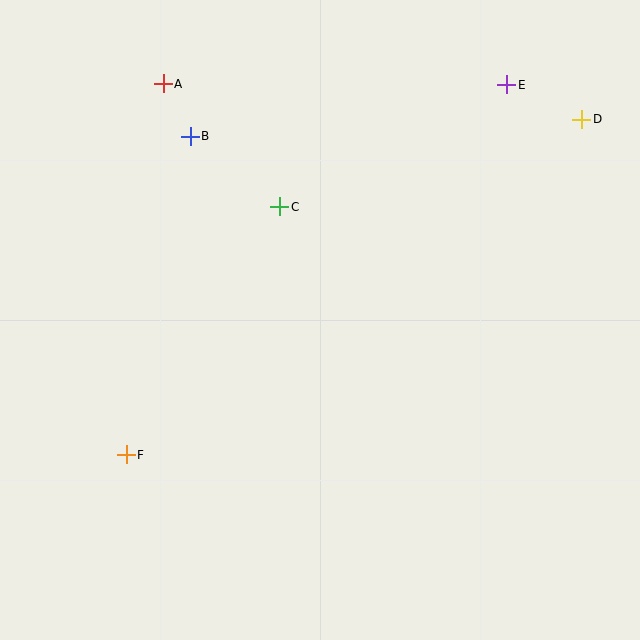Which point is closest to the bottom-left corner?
Point F is closest to the bottom-left corner.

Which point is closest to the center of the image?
Point C at (280, 207) is closest to the center.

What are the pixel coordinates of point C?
Point C is at (280, 207).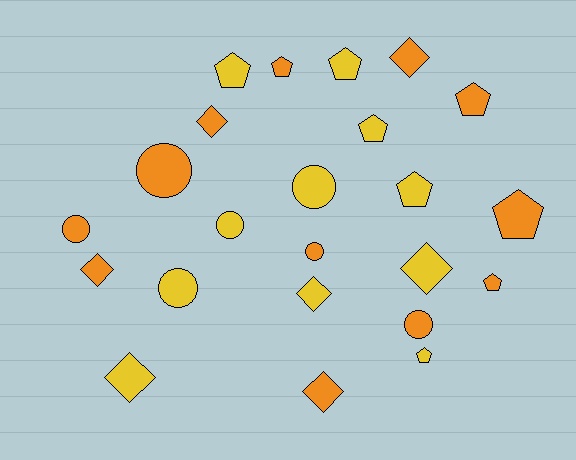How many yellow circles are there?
There are 3 yellow circles.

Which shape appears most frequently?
Pentagon, with 9 objects.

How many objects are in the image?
There are 23 objects.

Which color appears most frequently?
Orange, with 12 objects.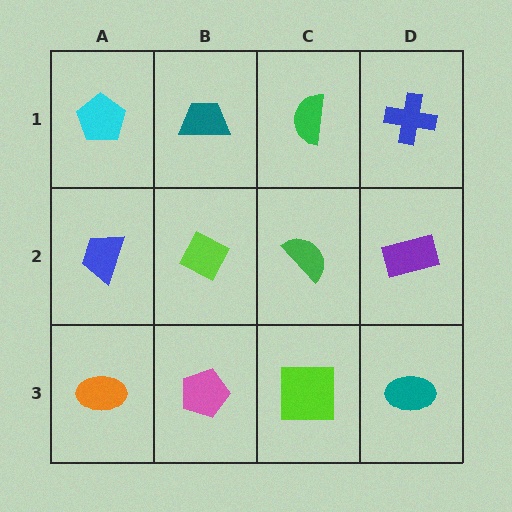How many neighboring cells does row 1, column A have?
2.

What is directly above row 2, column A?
A cyan pentagon.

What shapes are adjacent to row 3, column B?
A lime diamond (row 2, column B), an orange ellipse (row 3, column A), a lime square (row 3, column C).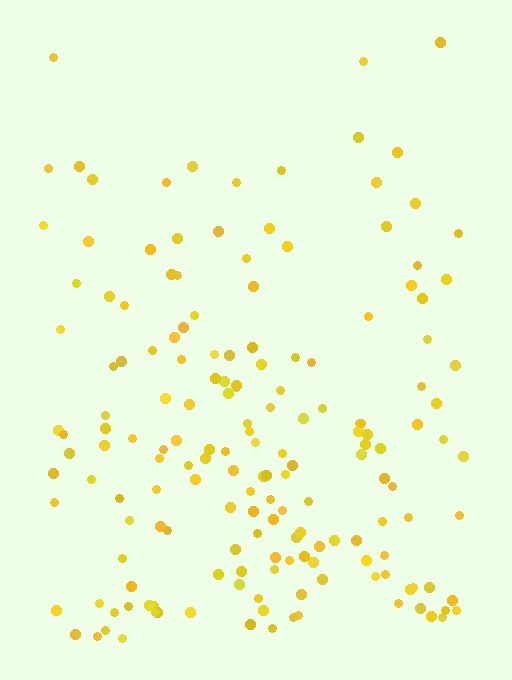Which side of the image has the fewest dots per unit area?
The top.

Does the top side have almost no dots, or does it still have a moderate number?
Still a moderate number, just noticeably fewer than the bottom.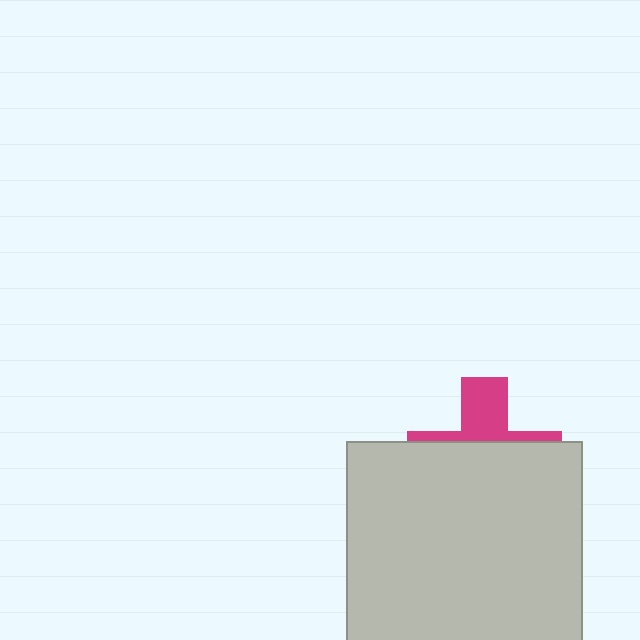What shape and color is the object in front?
The object in front is a light gray rectangle.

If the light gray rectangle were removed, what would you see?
You would see the complete magenta cross.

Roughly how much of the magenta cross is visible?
A small part of it is visible (roughly 33%).